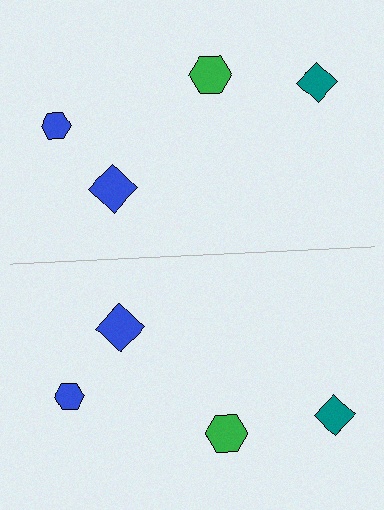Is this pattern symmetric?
Yes, this pattern has bilateral (reflection) symmetry.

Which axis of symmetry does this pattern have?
The pattern has a horizontal axis of symmetry running through the center of the image.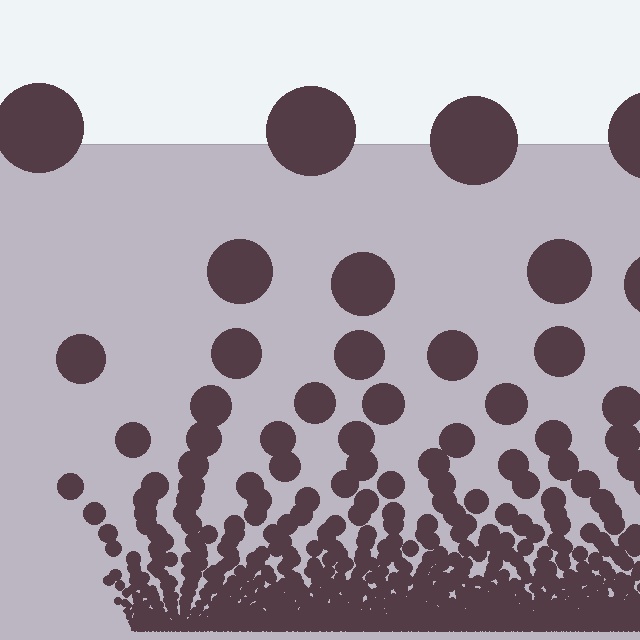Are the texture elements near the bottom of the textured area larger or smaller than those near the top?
Smaller. The gradient is inverted — elements near the bottom are smaller and denser.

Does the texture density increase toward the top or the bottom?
Density increases toward the bottom.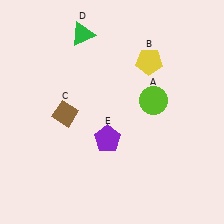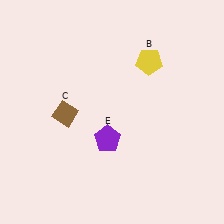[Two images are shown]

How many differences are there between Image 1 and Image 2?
There are 2 differences between the two images.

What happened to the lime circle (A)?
The lime circle (A) was removed in Image 2. It was in the top-right area of Image 1.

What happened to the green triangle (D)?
The green triangle (D) was removed in Image 2. It was in the top-left area of Image 1.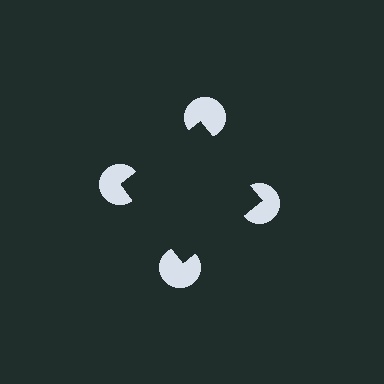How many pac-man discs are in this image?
There are 4 — one at each vertex of the illusory square.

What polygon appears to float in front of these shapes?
An illusory square — its edges are inferred from the aligned wedge cuts in the pac-man discs, not physically drawn.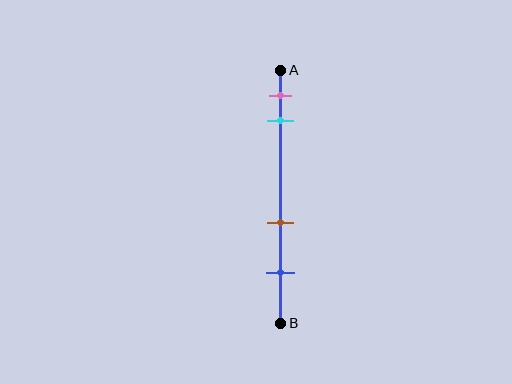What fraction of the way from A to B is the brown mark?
The brown mark is approximately 60% (0.6) of the way from A to B.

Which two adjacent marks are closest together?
The pink and cyan marks are the closest adjacent pair.